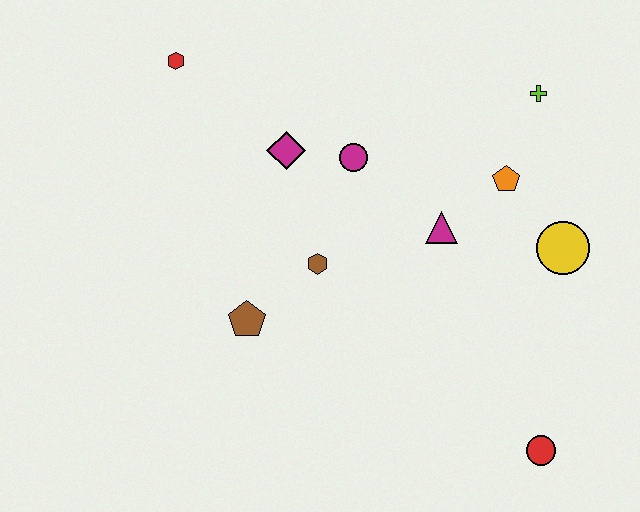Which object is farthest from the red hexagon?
The red circle is farthest from the red hexagon.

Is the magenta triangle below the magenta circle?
Yes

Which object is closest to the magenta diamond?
The magenta circle is closest to the magenta diamond.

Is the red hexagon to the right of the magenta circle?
No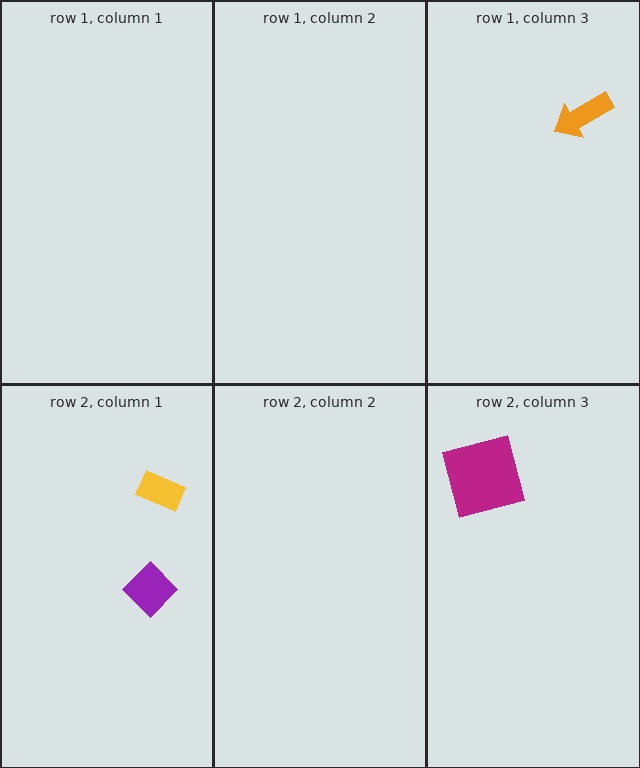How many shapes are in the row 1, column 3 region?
1.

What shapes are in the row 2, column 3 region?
The magenta square.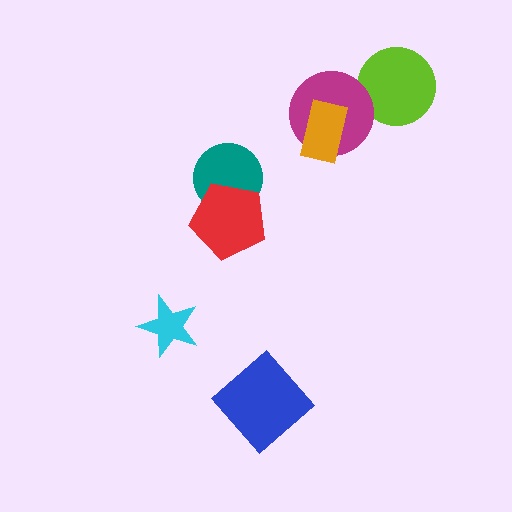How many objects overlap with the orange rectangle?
1 object overlaps with the orange rectangle.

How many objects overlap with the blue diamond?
0 objects overlap with the blue diamond.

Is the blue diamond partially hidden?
No, no other shape covers it.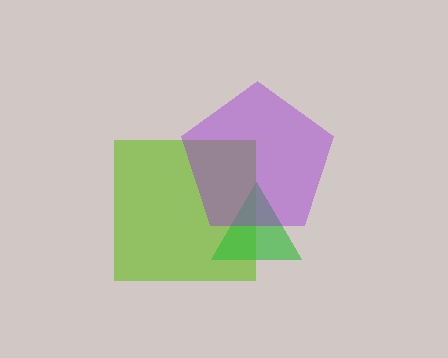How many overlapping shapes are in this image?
There are 3 overlapping shapes in the image.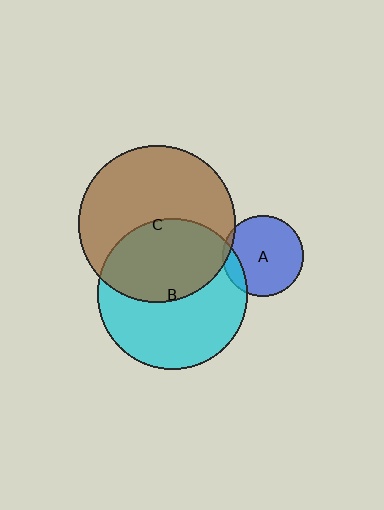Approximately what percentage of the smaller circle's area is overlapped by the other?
Approximately 5%.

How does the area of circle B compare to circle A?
Approximately 3.5 times.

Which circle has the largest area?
Circle C (brown).